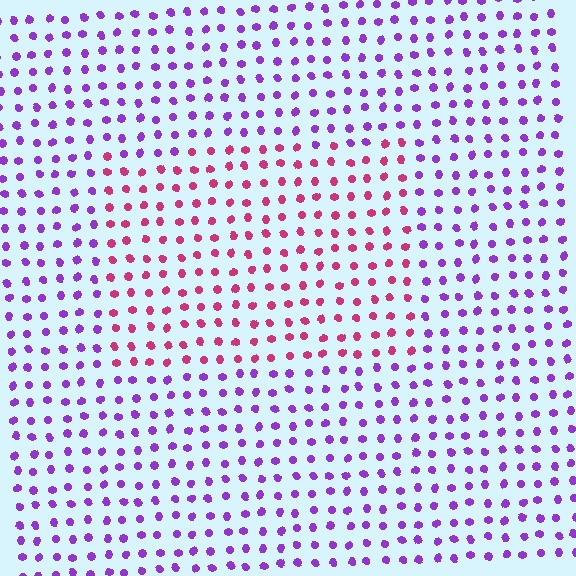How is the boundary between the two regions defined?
The boundary is defined purely by a slight shift in hue (about 54 degrees). Spacing, size, and orientation are identical on both sides.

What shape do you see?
I see a rectangle.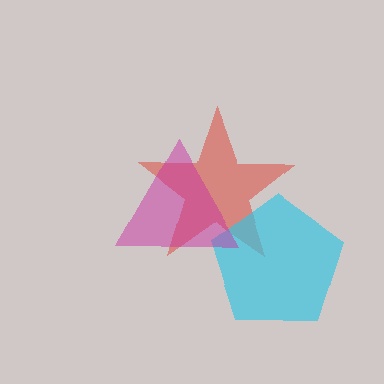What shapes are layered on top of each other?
The layered shapes are: a red star, a cyan pentagon, a magenta triangle.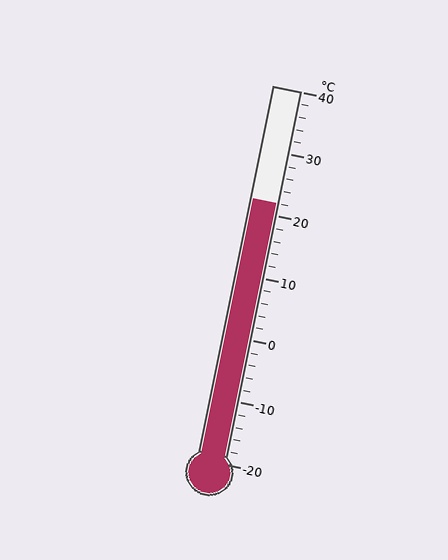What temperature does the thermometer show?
The thermometer shows approximately 22°C.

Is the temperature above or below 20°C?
The temperature is above 20°C.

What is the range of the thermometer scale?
The thermometer scale ranges from -20°C to 40°C.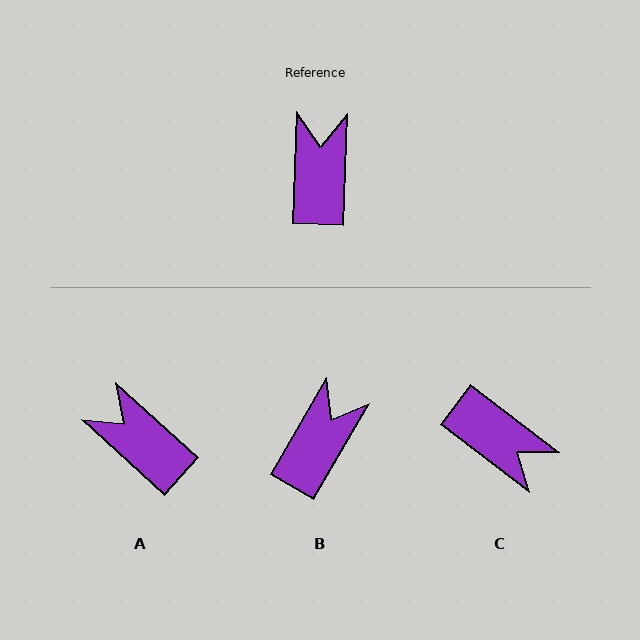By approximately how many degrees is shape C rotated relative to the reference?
Approximately 126 degrees clockwise.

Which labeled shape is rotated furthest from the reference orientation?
C, about 126 degrees away.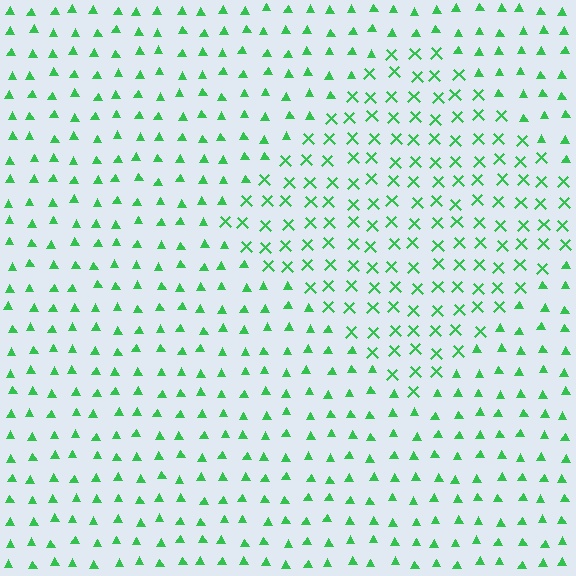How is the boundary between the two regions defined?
The boundary is defined by a change in element shape: X marks inside vs. triangles outside. All elements share the same color and spacing.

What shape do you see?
I see a diamond.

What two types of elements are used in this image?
The image uses X marks inside the diamond region and triangles outside it.